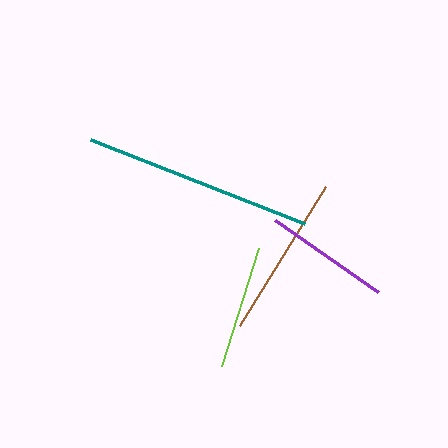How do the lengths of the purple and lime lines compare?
The purple and lime lines are approximately the same length.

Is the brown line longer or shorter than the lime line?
The brown line is longer than the lime line.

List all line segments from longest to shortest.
From longest to shortest: teal, brown, purple, lime.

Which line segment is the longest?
The teal line is the longest at approximately 230 pixels.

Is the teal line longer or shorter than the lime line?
The teal line is longer than the lime line.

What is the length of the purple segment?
The purple segment is approximately 125 pixels long.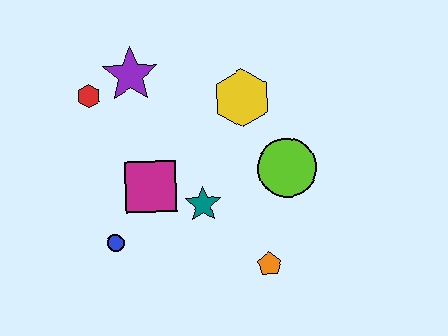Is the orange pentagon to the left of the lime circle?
Yes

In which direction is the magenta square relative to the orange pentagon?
The magenta square is to the left of the orange pentagon.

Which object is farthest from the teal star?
The red hexagon is farthest from the teal star.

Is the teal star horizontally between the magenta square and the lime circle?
Yes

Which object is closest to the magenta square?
The teal star is closest to the magenta square.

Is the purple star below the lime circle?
No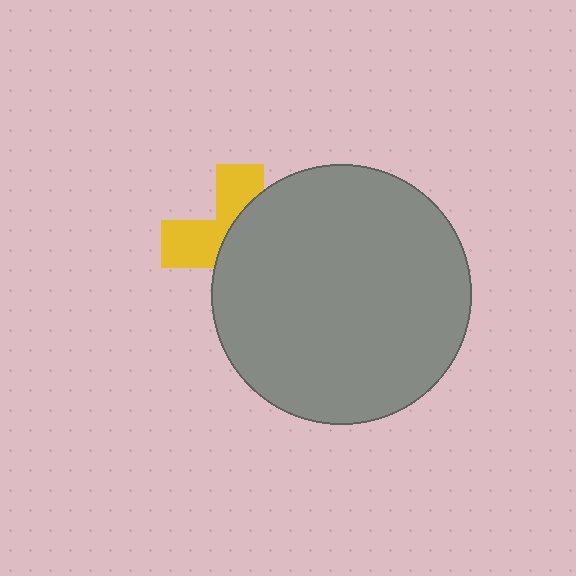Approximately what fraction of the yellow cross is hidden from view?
Roughly 60% of the yellow cross is hidden behind the gray circle.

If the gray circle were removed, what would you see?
You would see the complete yellow cross.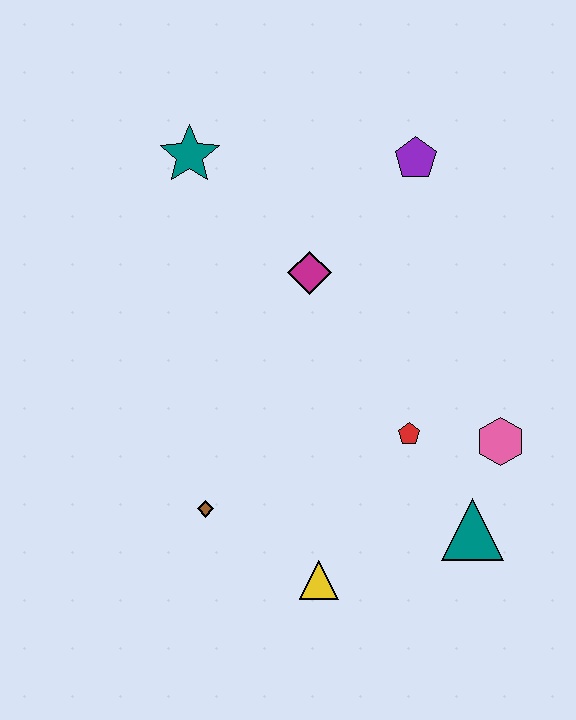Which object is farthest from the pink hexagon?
The teal star is farthest from the pink hexagon.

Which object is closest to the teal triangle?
The pink hexagon is closest to the teal triangle.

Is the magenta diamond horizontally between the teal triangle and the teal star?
Yes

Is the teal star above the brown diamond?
Yes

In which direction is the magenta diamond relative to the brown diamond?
The magenta diamond is above the brown diamond.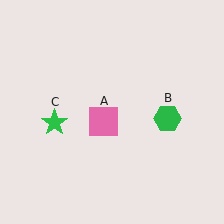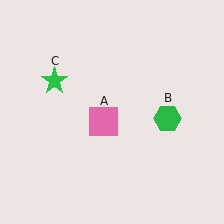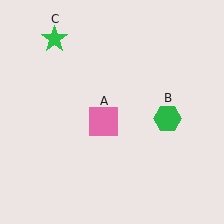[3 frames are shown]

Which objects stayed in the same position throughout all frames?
Pink square (object A) and green hexagon (object B) remained stationary.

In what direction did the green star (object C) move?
The green star (object C) moved up.